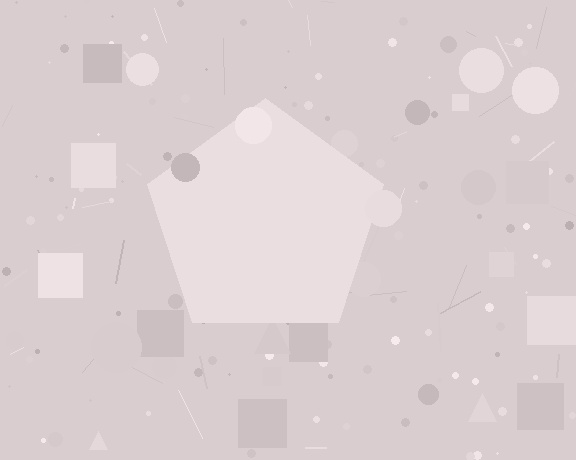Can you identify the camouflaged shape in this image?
The camouflaged shape is a pentagon.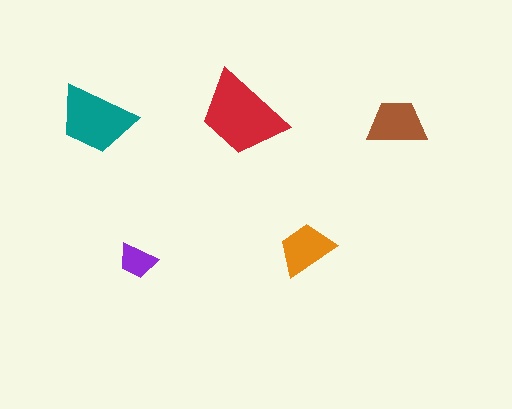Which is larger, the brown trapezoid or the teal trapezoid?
The teal one.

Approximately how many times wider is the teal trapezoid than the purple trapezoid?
About 2 times wider.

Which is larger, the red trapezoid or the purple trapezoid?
The red one.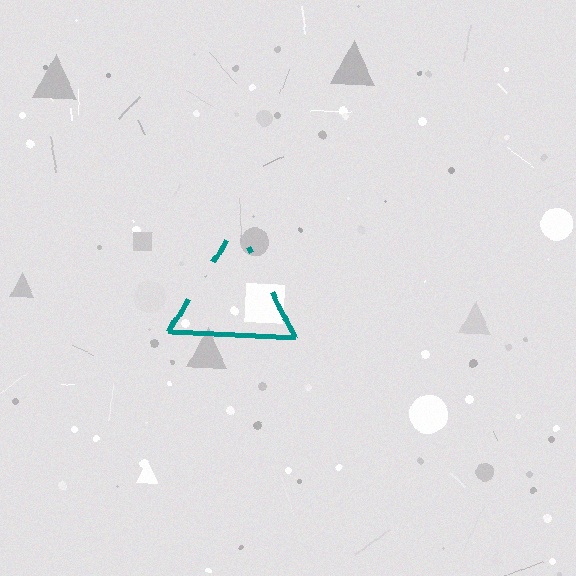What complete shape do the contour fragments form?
The contour fragments form a triangle.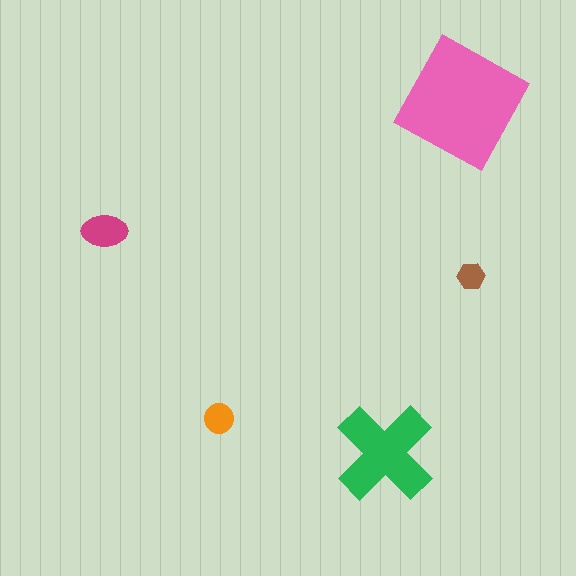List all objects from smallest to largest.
The brown hexagon, the orange circle, the magenta ellipse, the green cross, the pink square.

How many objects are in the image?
There are 5 objects in the image.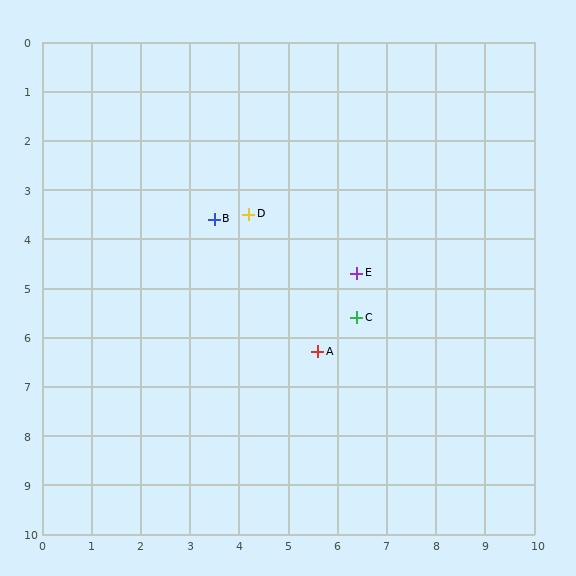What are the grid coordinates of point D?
Point D is at approximately (4.2, 3.5).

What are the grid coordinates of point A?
Point A is at approximately (5.6, 6.3).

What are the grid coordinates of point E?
Point E is at approximately (6.4, 4.7).